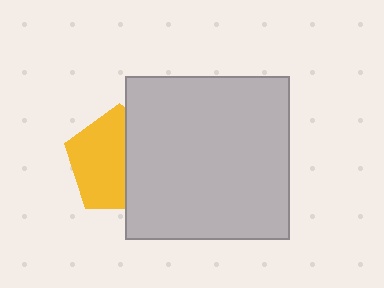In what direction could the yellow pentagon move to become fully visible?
The yellow pentagon could move left. That would shift it out from behind the light gray square entirely.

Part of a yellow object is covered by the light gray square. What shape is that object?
It is a pentagon.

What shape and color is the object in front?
The object in front is a light gray square.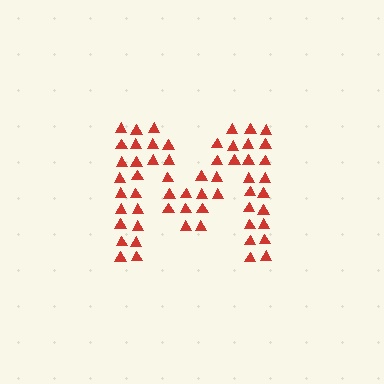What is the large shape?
The large shape is the letter M.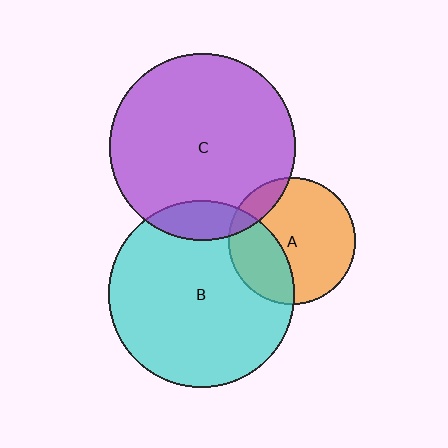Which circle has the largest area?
Circle C (purple).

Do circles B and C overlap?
Yes.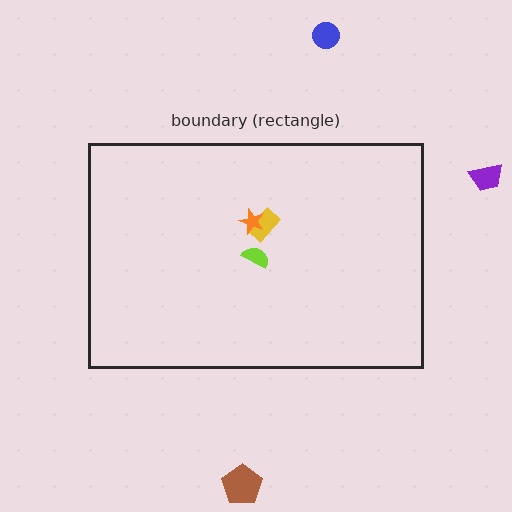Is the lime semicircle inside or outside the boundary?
Inside.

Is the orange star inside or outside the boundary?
Inside.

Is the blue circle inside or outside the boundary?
Outside.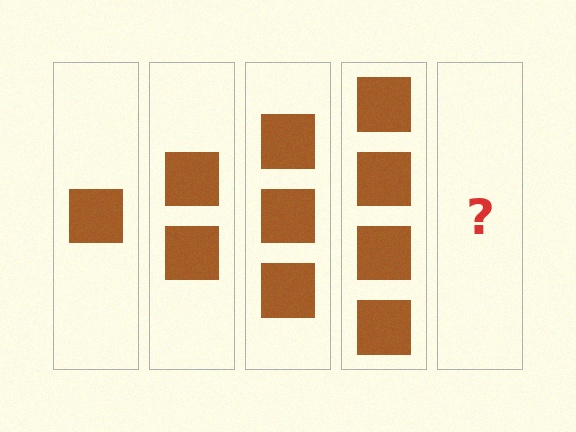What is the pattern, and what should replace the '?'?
The pattern is that each step adds one more square. The '?' should be 5 squares.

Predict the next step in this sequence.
The next step is 5 squares.